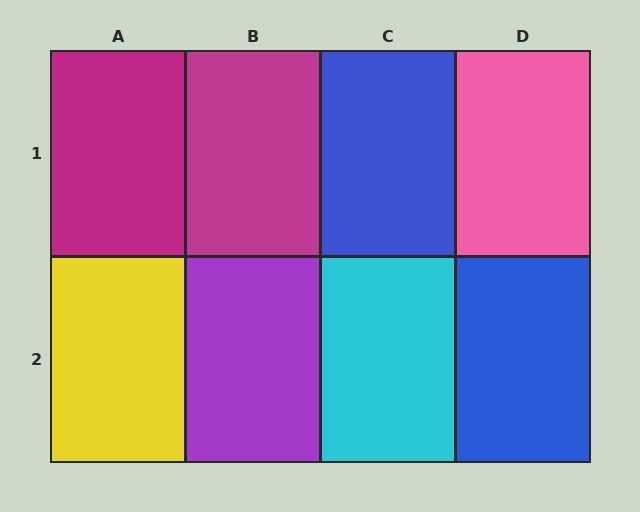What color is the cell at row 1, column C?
Blue.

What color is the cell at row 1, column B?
Magenta.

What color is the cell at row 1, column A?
Magenta.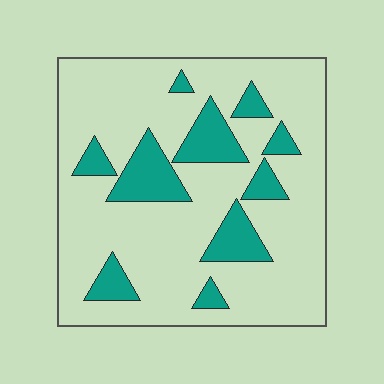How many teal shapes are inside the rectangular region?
10.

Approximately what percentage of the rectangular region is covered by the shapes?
Approximately 20%.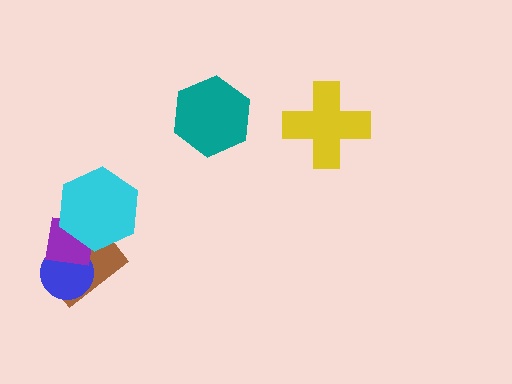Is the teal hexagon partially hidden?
No, no other shape covers it.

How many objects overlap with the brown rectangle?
3 objects overlap with the brown rectangle.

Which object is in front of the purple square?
The cyan hexagon is in front of the purple square.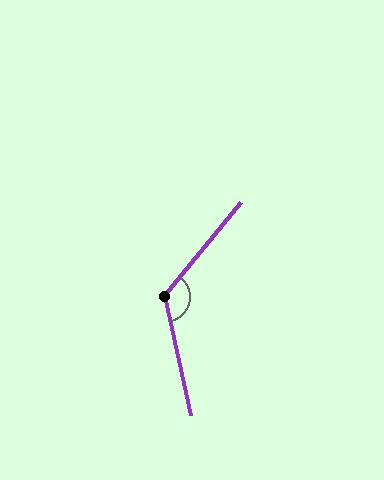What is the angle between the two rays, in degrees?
Approximately 129 degrees.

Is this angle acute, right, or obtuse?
It is obtuse.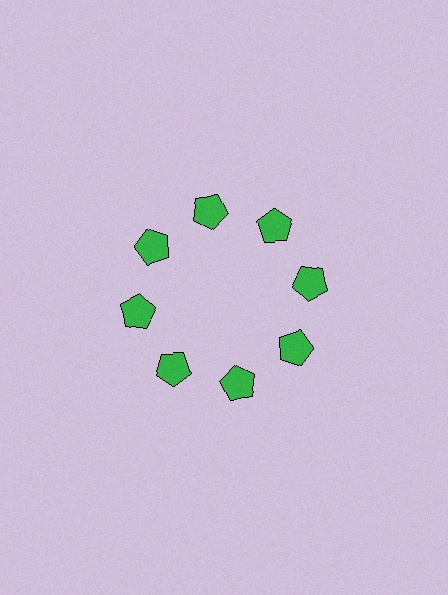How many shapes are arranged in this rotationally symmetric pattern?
There are 8 shapes, arranged in 8 groups of 1.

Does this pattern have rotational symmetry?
Yes, this pattern has 8-fold rotational symmetry. It looks the same after rotating 45 degrees around the center.